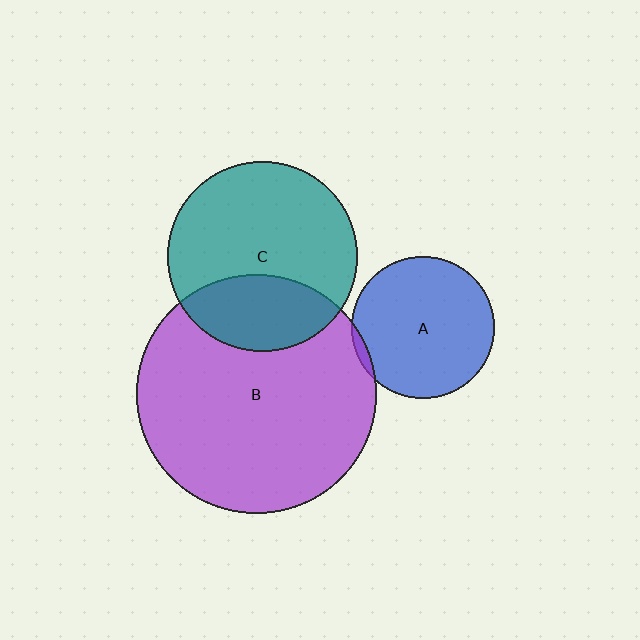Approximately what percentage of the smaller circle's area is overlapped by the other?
Approximately 5%.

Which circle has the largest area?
Circle B (purple).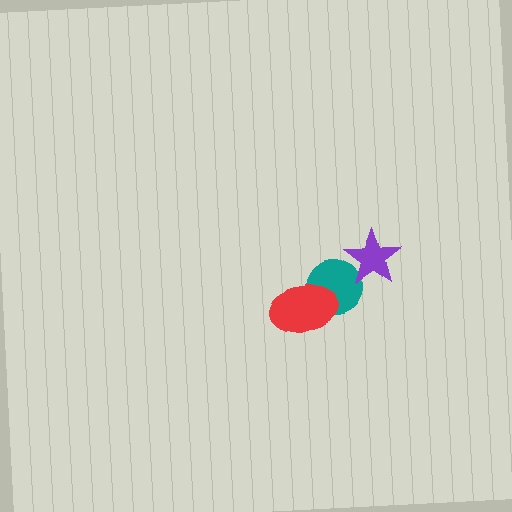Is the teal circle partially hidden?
Yes, it is partially covered by another shape.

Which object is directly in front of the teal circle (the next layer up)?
The red ellipse is directly in front of the teal circle.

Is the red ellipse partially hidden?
No, no other shape covers it.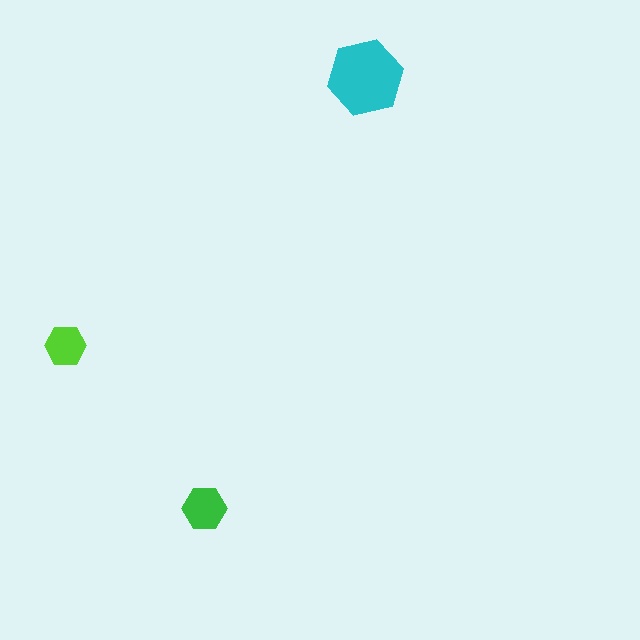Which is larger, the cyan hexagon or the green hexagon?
The cyan one.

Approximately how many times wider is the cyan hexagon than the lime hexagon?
About 2 times wider.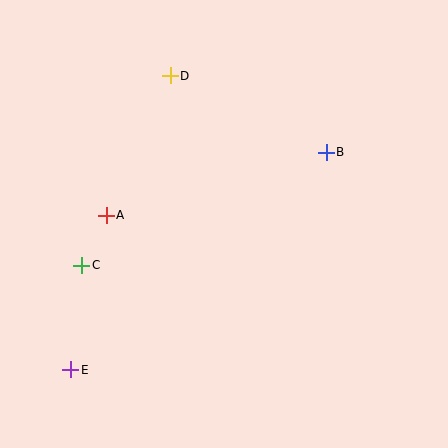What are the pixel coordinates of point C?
Point C is at (82, 265).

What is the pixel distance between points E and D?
The distance between E and D is 310 pixels.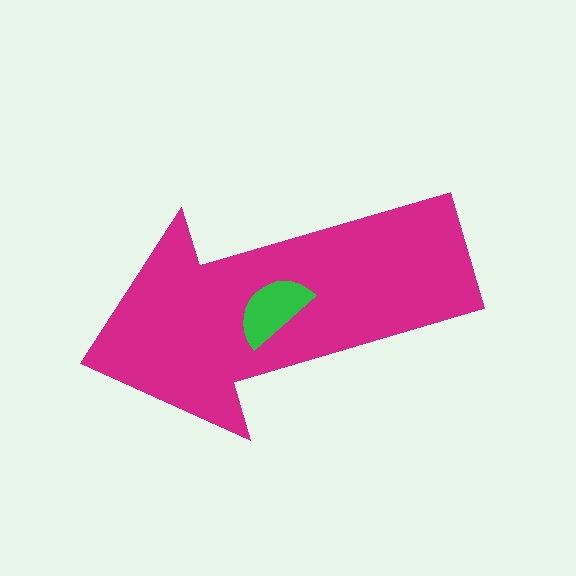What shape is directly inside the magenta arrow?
The green semicircle.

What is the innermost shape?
The green semicircle.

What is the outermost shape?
The magenta arrow.